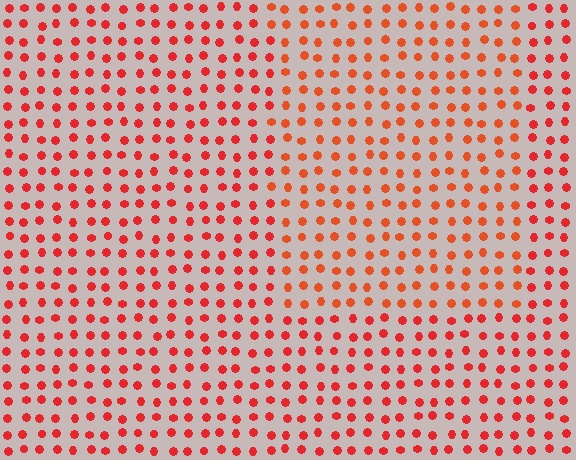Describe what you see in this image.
The image is filled with small red elements in a uniform arrangement. A rectangle-shaped region is visible where the elements are tinted to a slightly different hue, forming a subtle color boundary.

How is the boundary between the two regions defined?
The boundary is defined purely by a slight shift in hue (about 16 degrees). Spacing, size, and orientation are identical on both sides.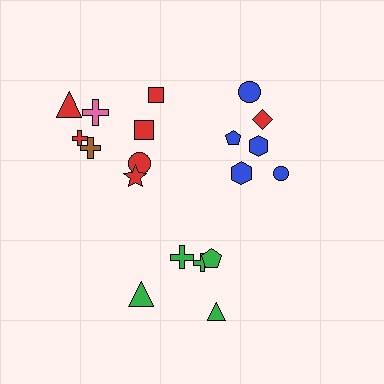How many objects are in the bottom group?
There are 5 objects.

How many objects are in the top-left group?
There are 8 objects.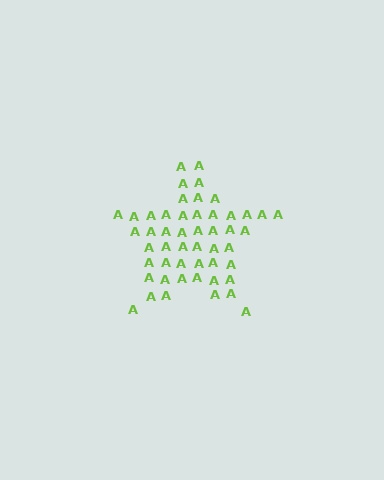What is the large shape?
The large shape is a star.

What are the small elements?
The small elements are letter A's.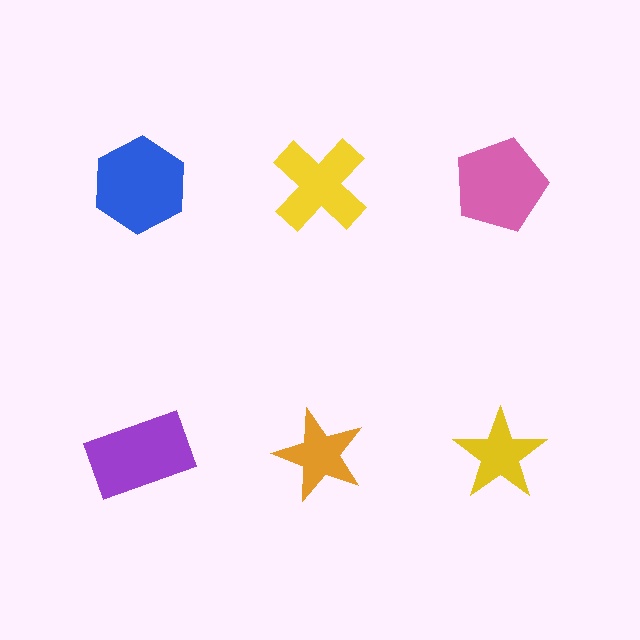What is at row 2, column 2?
An orange star.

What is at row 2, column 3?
A yellow star.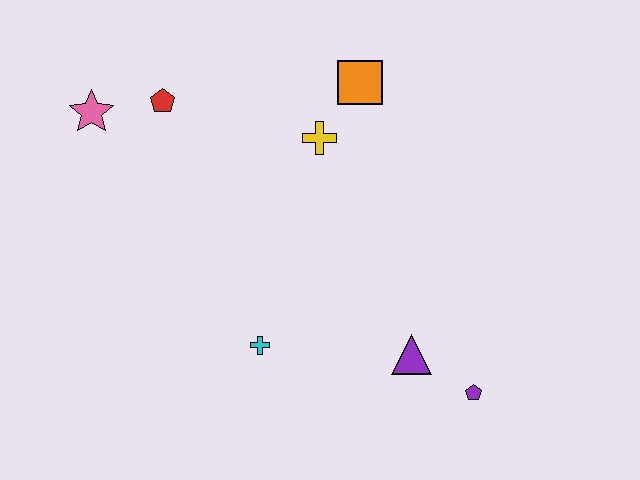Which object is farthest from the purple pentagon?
The pink star is farthest from the purple pentagon.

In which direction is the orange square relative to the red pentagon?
The orange square is to the right of the red pentagon.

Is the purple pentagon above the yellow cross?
No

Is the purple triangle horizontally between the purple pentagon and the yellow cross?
Yes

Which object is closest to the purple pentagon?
The purple triangle is closest to the purple pentagon.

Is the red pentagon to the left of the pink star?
No